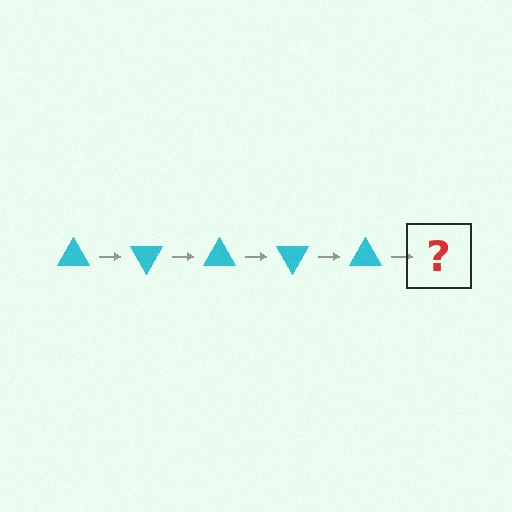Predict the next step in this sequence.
The next step is a cyan triangle rotated 300 degrees.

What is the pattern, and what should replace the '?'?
The pattern is that the triangle rotates 60 degrees each step. The '?' should be a cyan triangle rotated 300 degrees.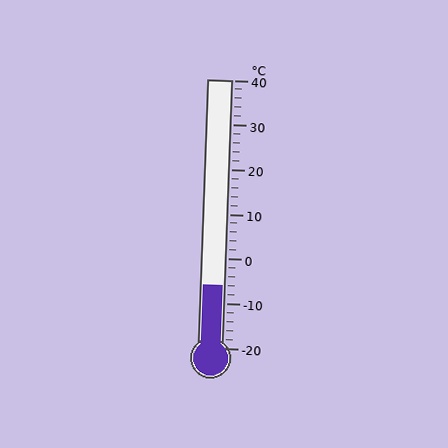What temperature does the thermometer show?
The thermometer shows approximately -6°C.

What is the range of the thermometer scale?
The thermometer scale ranges from -20°C to 40°C.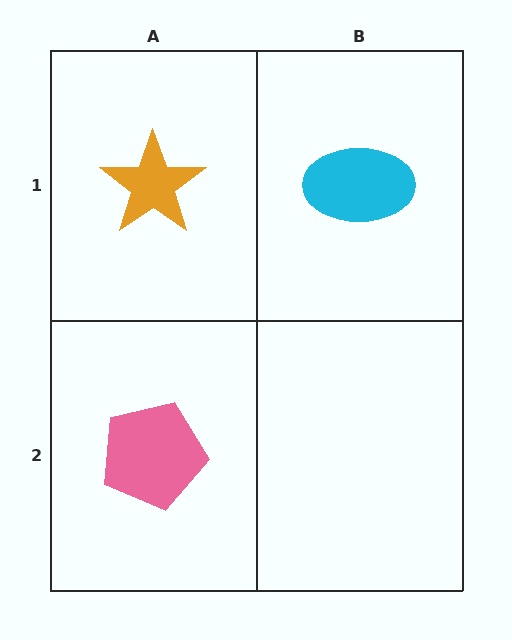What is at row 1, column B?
A cyan ellipse.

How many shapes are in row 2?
1 shape.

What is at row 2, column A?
A pink pentagon.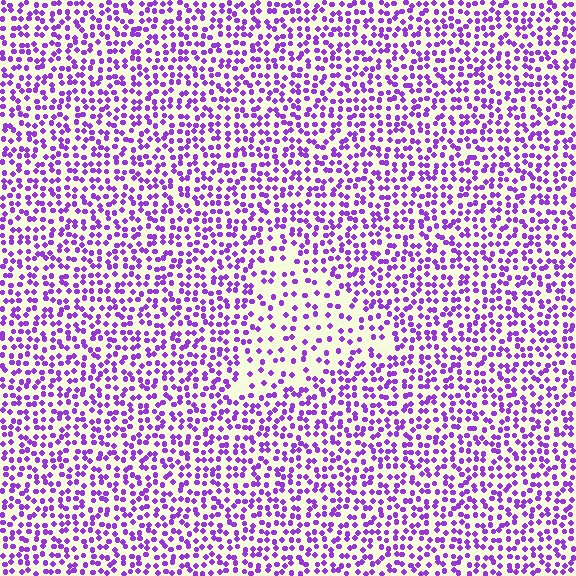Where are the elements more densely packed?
The elements are more densely packed outside the triangle boundary.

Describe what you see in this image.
The image contains small purple elements arranged at two different densities. A triangle-shaped region is visible where the elements are less densely packed than the surrounding area.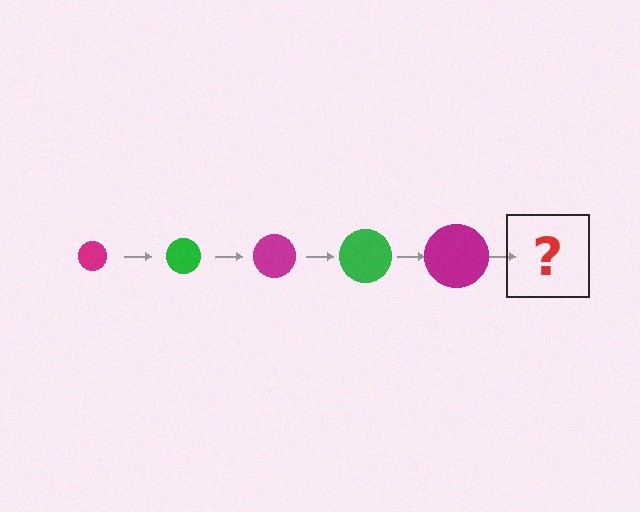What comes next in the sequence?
The next element should be a green circle, larger than the previous one.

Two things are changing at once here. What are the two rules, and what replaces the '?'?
The two rules are that the circle grows larger each step and the color cycles through magenta and green. The '?' should be a green circle, larger than the previous one.